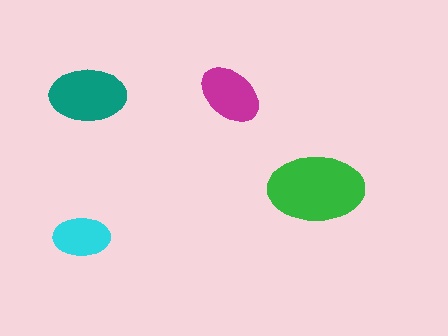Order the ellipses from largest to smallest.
the green one, the teal one, the magenta one, the cyan one.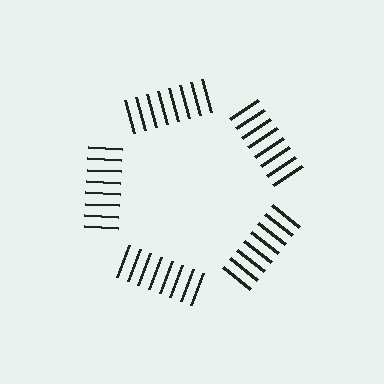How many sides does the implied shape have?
5 sides — the line-ends trace a pentagon.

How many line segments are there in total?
40 — 8 along each of the 5 edges.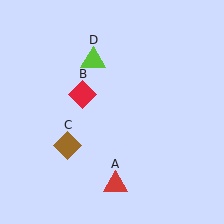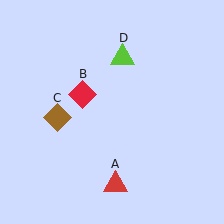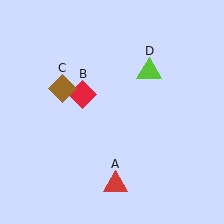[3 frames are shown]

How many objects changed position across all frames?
2 objects changed position: brown diamond (object C), lime triangle (object D).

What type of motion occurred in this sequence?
The brown diamond (object C), lime triangle (object D) rotated clockwise around the center of the scene.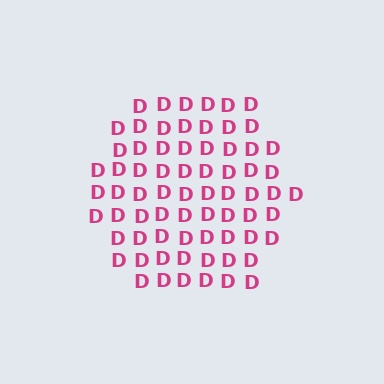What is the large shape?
The large shape is a hexagon.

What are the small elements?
The small elements are letter D's.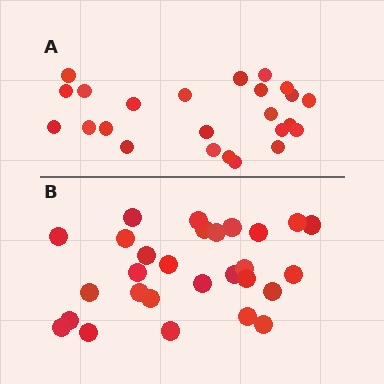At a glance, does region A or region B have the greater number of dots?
Region B (the bottom region) has more dots.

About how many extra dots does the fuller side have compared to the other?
Region B has about 4 more dots than region A.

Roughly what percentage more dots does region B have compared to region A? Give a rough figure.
About 15% more.